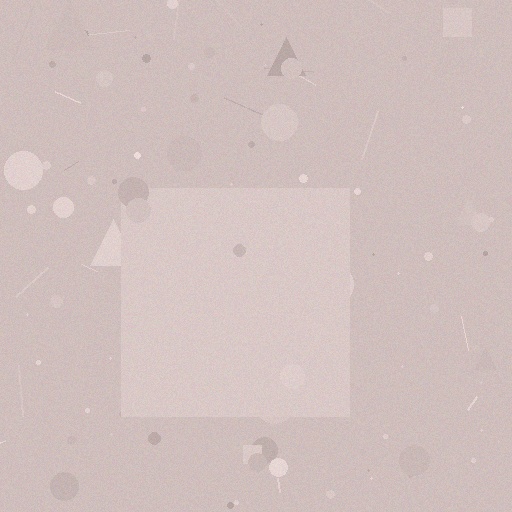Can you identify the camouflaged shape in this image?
The camouflaged shape is a square.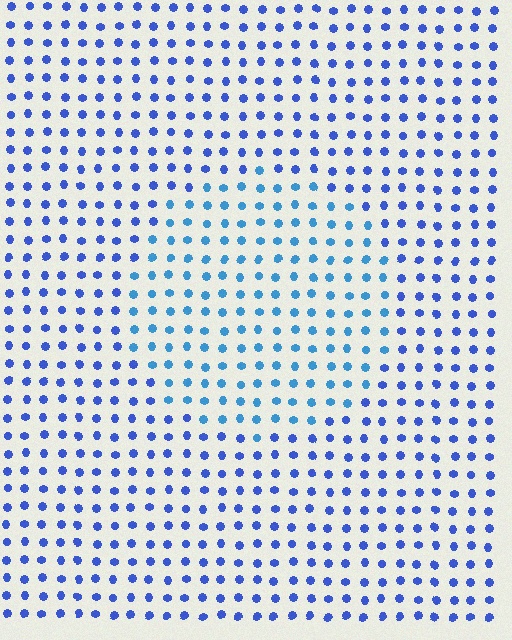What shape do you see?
I see a circle.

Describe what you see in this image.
The image is filled with small blue elements in a uniform arrangement. A circle-shaped region is visible where the elements are tinted to a slightly different hue, forming a subtle color boundary.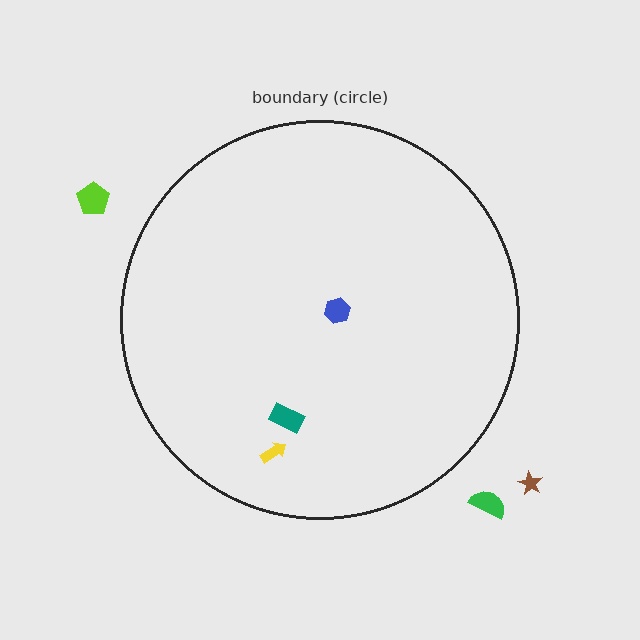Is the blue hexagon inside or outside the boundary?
Inside.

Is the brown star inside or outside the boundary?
Outside.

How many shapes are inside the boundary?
3 inside, 3 outside.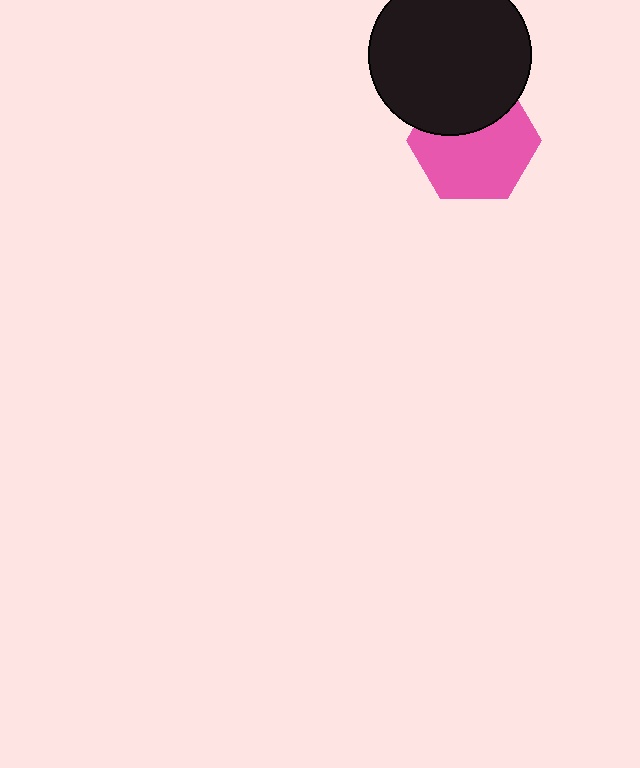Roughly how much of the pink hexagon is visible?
Most of it is visible (roughly 65%).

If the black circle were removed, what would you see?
You would see the complete pink hexagon.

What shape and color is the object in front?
The object in front is a black circle.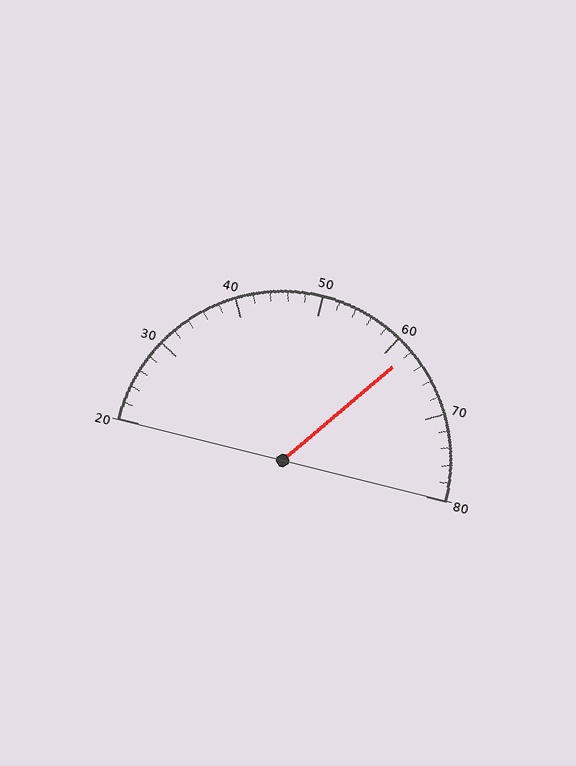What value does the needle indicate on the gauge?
The needle indicates approximately 62.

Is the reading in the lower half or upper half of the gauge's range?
The reading is in the upper half of the range (20 to 80).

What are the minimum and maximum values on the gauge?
The gauge ranges from 20 to 80.